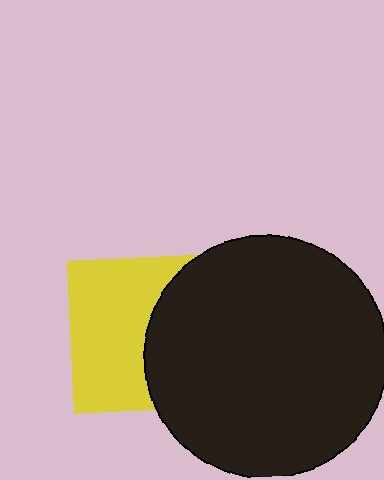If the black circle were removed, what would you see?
You would see the complete yellow square.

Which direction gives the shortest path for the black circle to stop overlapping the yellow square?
Moving right gives the shortest separation.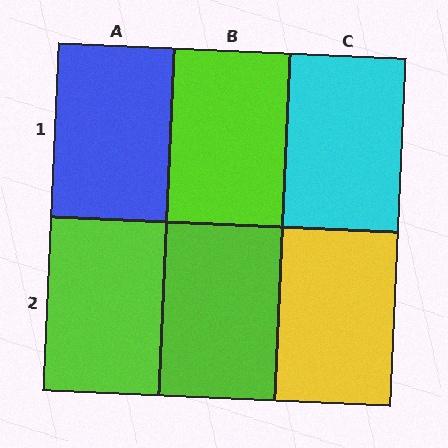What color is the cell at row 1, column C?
Cyan.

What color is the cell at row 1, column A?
Blue.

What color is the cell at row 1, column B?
Lime.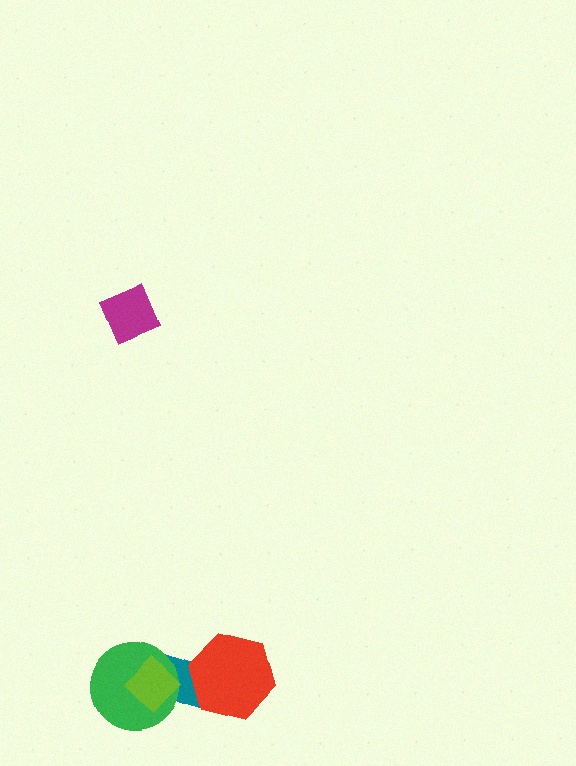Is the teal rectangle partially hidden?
Yes, it is partially covered by another shape.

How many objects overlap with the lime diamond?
2 objects overlap with the lime diamond.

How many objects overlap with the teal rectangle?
3 objects overlap with the teal rectangle.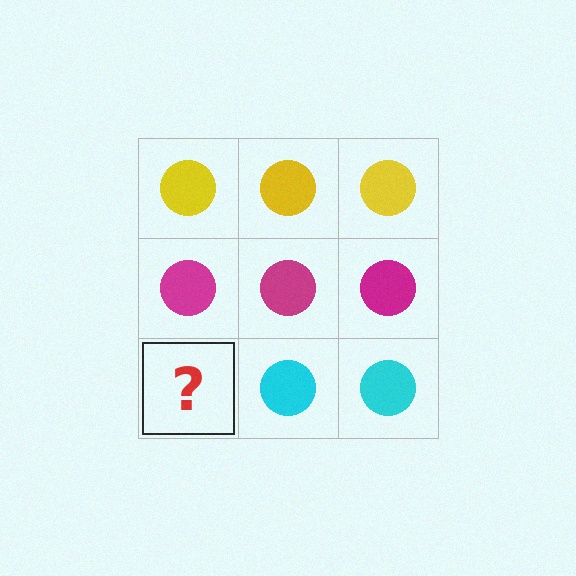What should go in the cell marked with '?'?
The missing cell should contain a cyan circle.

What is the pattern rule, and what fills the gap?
The rule is that each row has a consistent color. The gap should be filled with a cyan circle.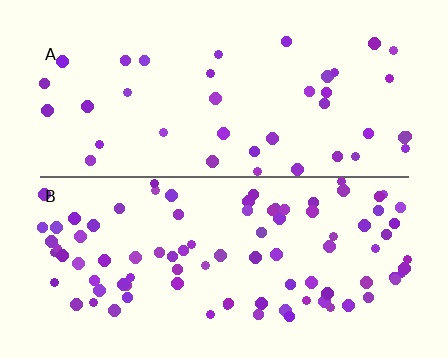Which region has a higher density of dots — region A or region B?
B (the bottom).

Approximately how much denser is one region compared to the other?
Approximately 2.3× — region B over region A.